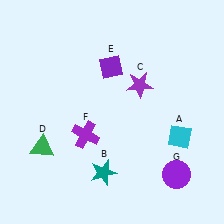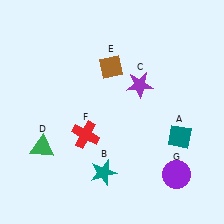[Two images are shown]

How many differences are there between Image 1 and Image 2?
There are 3 differences between the two images.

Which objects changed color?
A changed from cyan to teal. E changed from purple to brown. F changed from purple to red.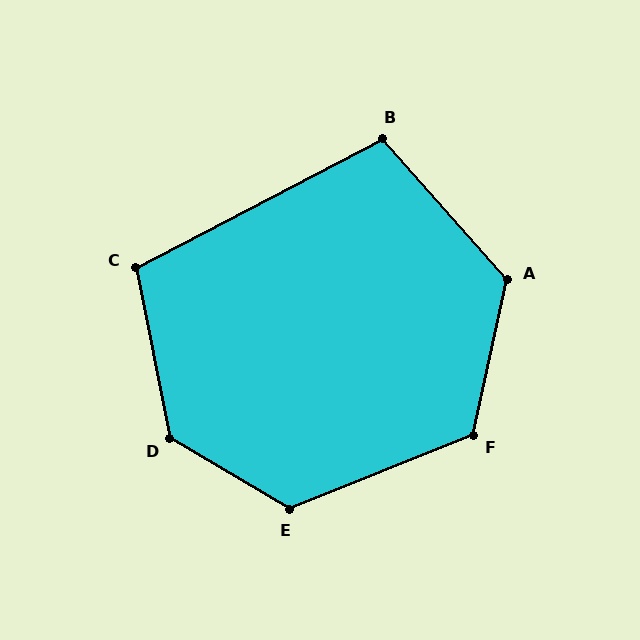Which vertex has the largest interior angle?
D, at approximately 132 degrees.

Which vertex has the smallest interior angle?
B, at approximately 104 degrees.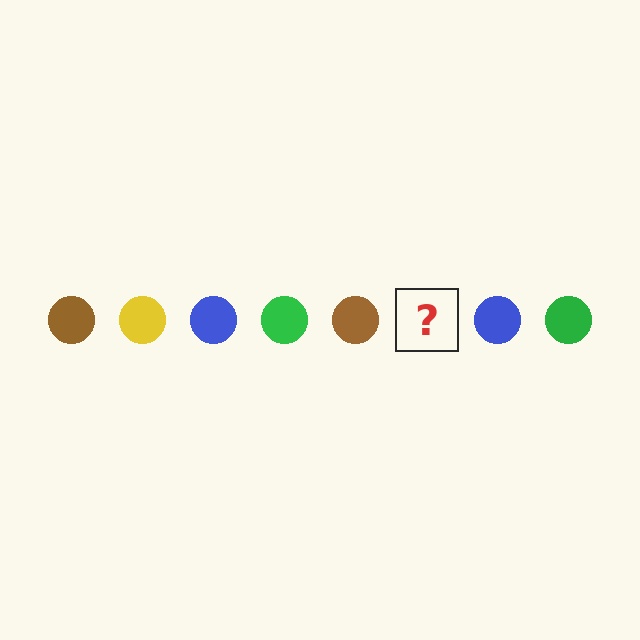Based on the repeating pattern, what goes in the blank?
The blank should be a yellow circle.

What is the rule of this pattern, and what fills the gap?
The rule is that the pattern cycles through brown, yellow, blue, green circles. The gap should be filled with a yellow circle.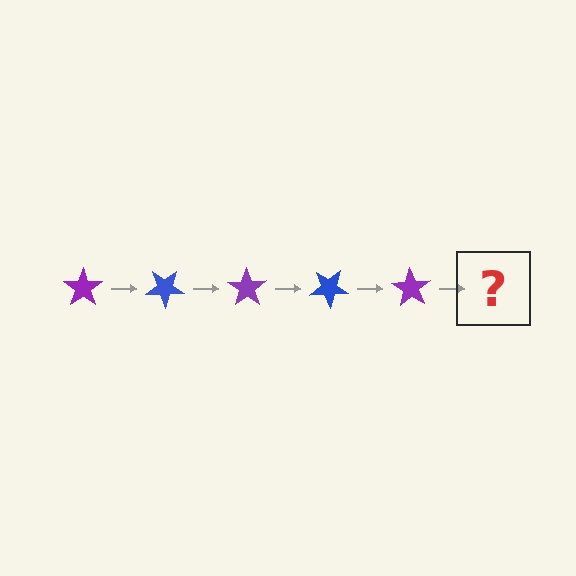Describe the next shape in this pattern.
It should be a blue star, rotated 175 degrees from the start.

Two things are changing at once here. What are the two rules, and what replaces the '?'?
The two rules are that it rotates 35 degrees each step and the color cycles through purple and blue. The '?' should be a blue star, rotated 175 degrees from the start.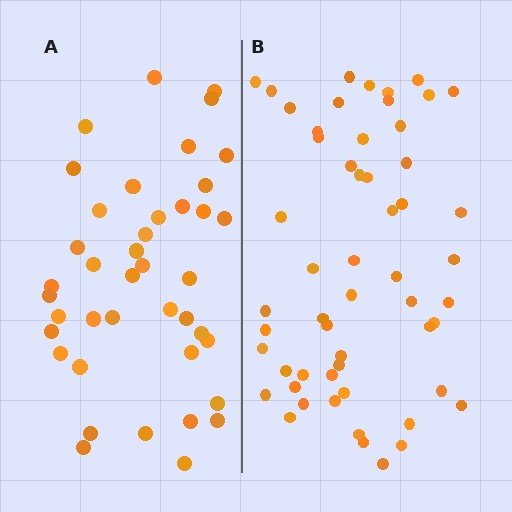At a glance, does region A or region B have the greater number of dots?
Region B (the right region) has more dots.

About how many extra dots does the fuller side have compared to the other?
Region B has approximately 15 more dots than region A.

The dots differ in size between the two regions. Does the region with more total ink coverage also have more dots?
No. Region A has more total ink coverage because its dots are larger, but region B actually contains more individual dots. Total area can be misleading — the number of items is what matters here.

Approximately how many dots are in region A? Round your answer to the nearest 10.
About 40 dots. (The exact count is 41, which rounds to 40.)